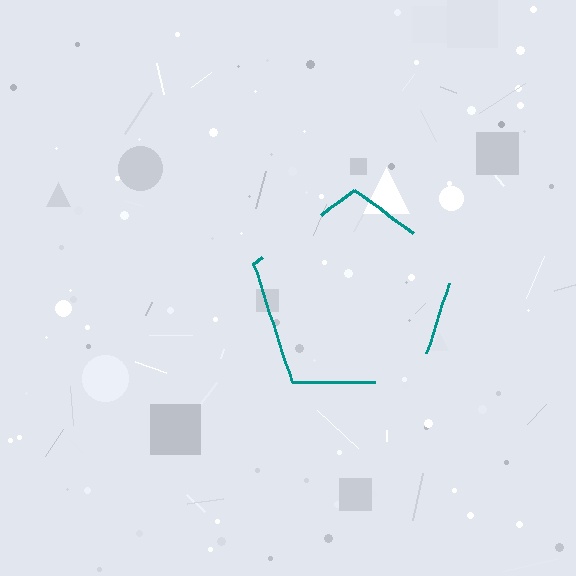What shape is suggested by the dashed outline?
The dashed outline suggests a pentagon.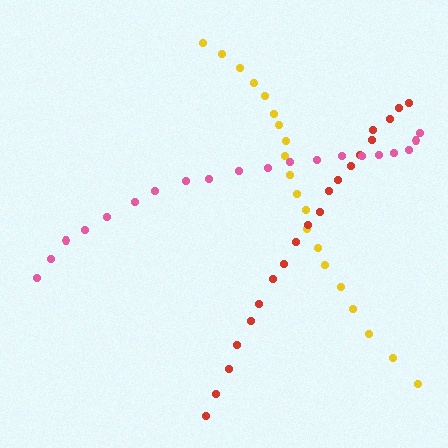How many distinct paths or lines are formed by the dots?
There are 3 distinct paths.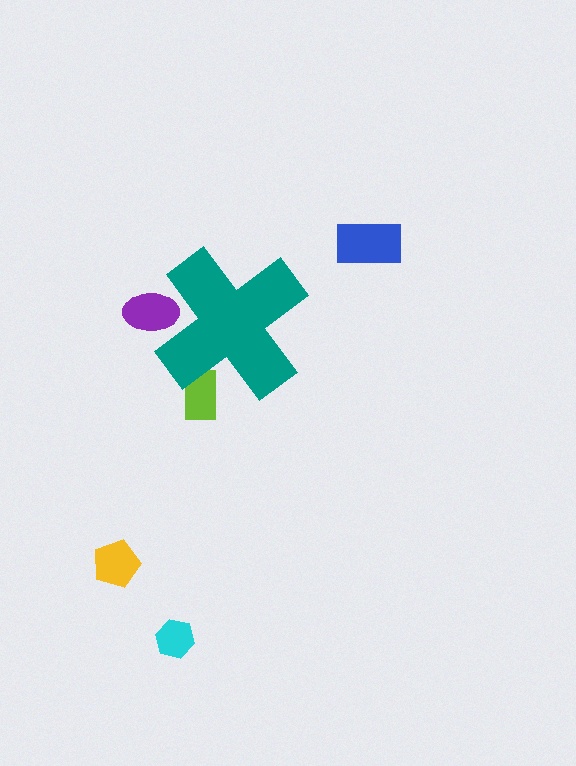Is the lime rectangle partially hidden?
Yes, the lime rectangle is partially hidden behind the teal cross.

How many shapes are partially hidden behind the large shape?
2 shapes are partially hidden.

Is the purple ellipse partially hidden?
Yes, the purple ellipse is partially hidden behind the teal cross.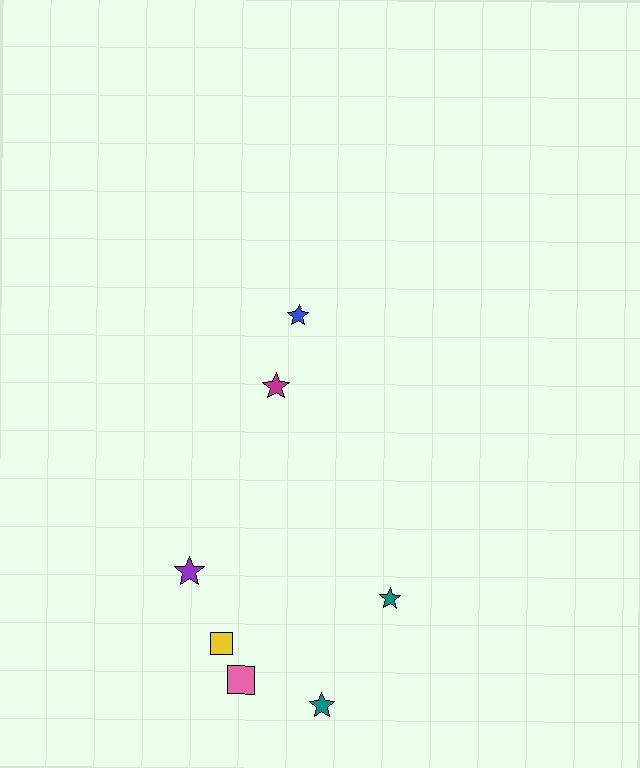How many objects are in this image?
There are 7 objects.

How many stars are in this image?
There are 5 stars.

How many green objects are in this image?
There are no green objects.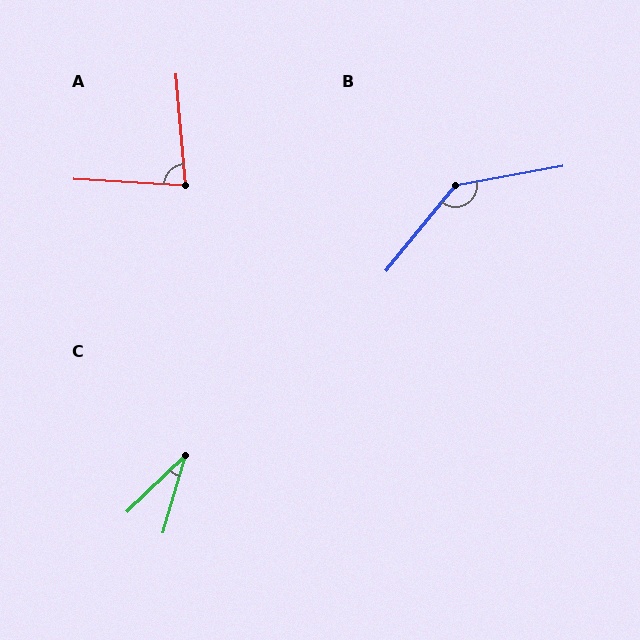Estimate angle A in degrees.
Approximately 82 degrees.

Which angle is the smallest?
C, at approximately 29 degrees.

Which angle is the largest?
B, at approximately 140 degrees.